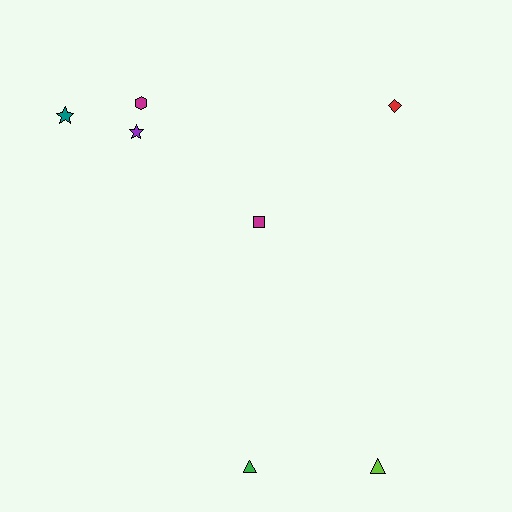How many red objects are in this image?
There is 1 red object.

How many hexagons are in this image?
There is 1 hexagon.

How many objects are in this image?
There are 7 objects.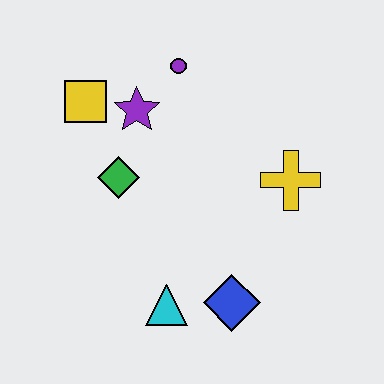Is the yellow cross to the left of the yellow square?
No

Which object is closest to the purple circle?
The purple star is closest to the purple circle.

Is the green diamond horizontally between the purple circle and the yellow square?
Yes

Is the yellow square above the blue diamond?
Yes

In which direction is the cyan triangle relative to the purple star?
The cyan triangle is below the purple star.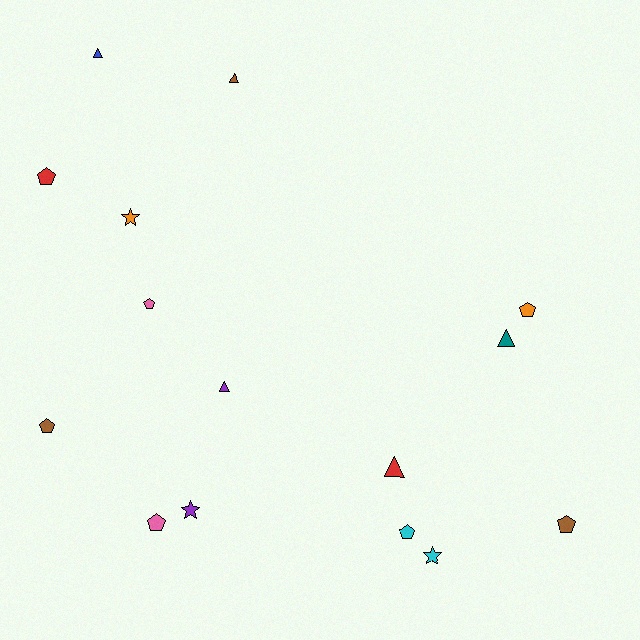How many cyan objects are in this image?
There are 2 cyan objects.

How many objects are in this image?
There are 15 objects.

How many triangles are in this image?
There are 5 triangles.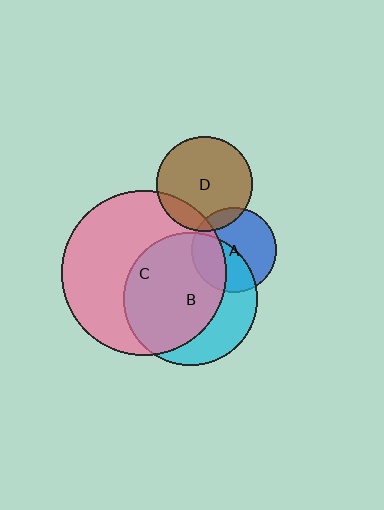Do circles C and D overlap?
Yes.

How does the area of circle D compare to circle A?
Approximately 1.3 times.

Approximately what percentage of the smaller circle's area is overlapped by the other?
Approximately 15%.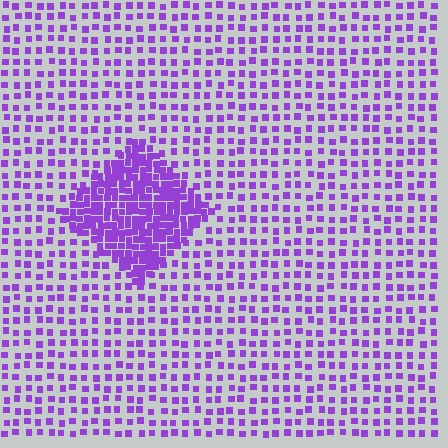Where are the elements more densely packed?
The elements are more densely packed inside the diamond boundary.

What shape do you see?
I see a diamond.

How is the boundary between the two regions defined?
The boundary is defined by a change in element density (approximately 2.6x ratio). All elements are the same color, size, and shape.